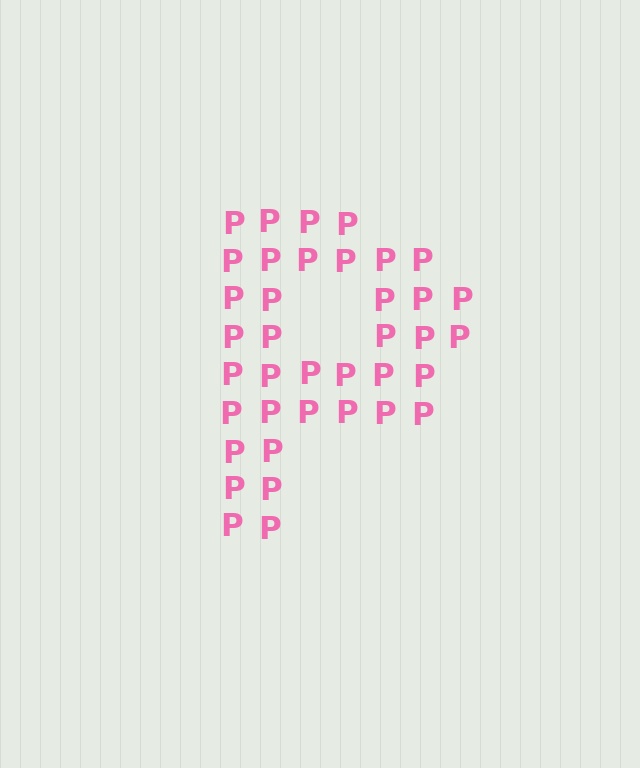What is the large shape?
The large shape is the letter P.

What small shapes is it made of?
It is made of small letter P's.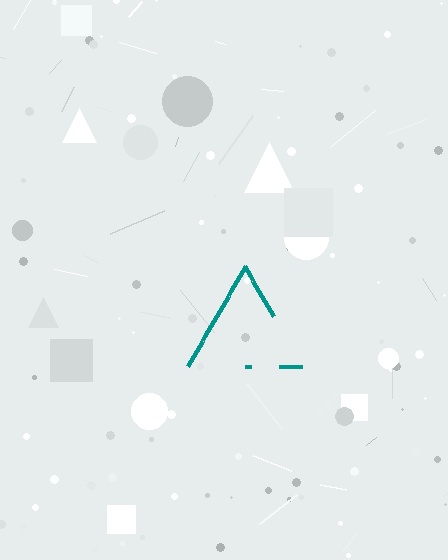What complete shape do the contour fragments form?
The contour fragments form a triangle.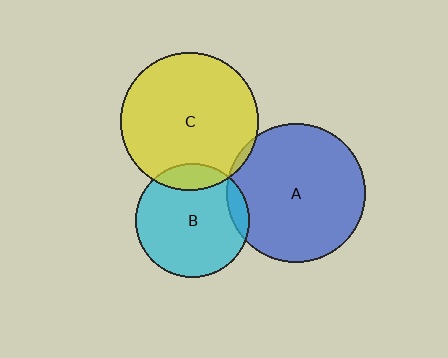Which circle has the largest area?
Circle A (blue).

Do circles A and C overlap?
Yes.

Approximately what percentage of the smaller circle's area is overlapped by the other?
Approximately 5%.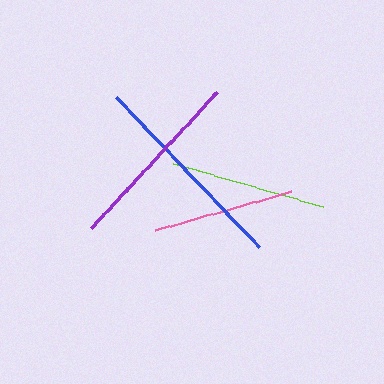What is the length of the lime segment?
The lime segment is approximately 156 pixels long.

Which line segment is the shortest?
The pink line is the shortest at approximately 142 pixels.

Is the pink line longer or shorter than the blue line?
The blue line is longer than the pink line.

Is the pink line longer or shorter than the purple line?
The purple line is longer than the pink line.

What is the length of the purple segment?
The purple segment is approximately 186 pixels long.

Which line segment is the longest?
The blue line is the longest at approximately 206 pixels.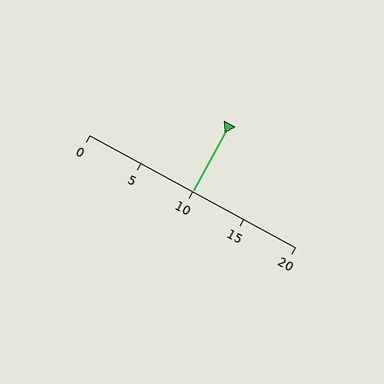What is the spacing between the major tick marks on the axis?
The major ticks are spaced 5 apart.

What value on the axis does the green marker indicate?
The marker indicates approximately 10.